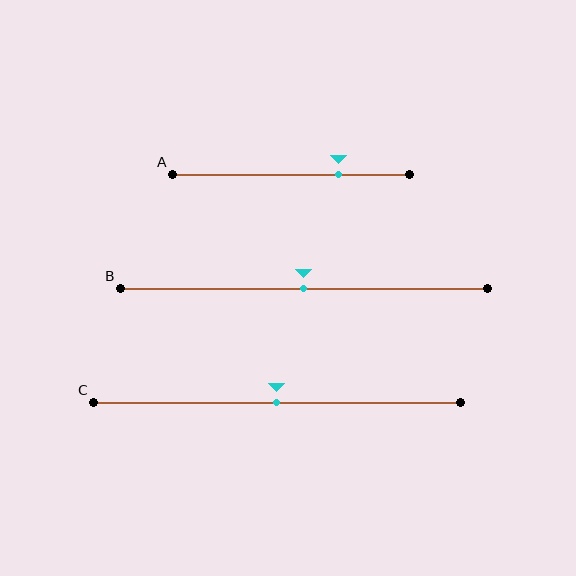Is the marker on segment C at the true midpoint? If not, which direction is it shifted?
Yes, the marker on segment C is at the true midpoint.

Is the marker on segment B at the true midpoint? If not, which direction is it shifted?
Yes, the marker on segment B is at the true midpoint.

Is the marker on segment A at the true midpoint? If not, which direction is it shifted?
No, the marker on segment A is shifted to the right by about 20% of the segment length.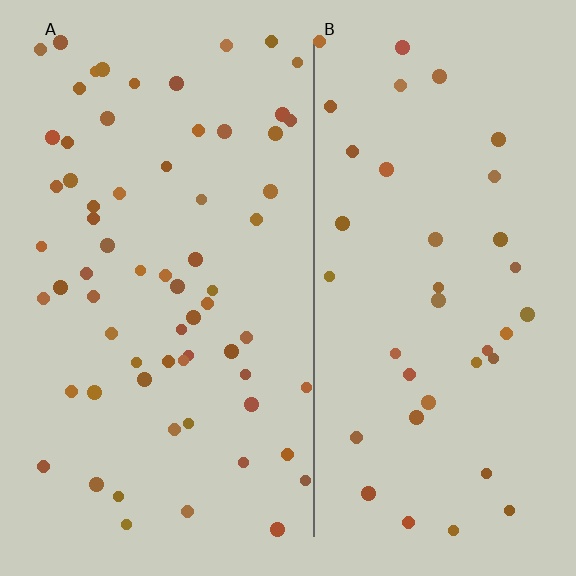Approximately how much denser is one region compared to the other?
Approximately 1.7× — region A over region B.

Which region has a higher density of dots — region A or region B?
A (the left).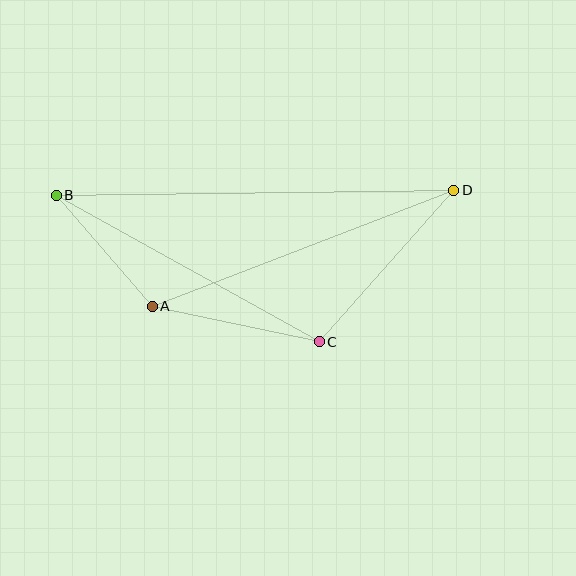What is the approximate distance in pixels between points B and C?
The distance between B and C is approximately 302 pixels.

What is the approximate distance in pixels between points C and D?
The distance between C and D is approximately 202 pixels.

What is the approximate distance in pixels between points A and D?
The distance between A and D is approximately 323 pixels.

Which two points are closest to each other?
Points A and B are closest to each other.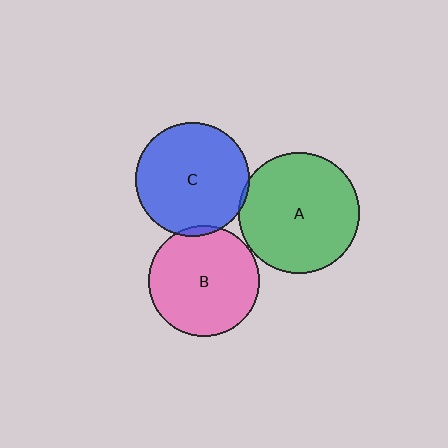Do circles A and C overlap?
Yes.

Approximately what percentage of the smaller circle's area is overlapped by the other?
Approximately 5%.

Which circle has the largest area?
Circle A (green).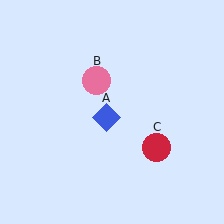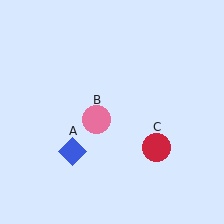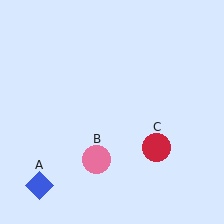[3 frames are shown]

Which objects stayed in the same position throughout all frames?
Red circle (object C) remained stationary.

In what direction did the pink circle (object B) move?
The pink circle (object B) moved down.